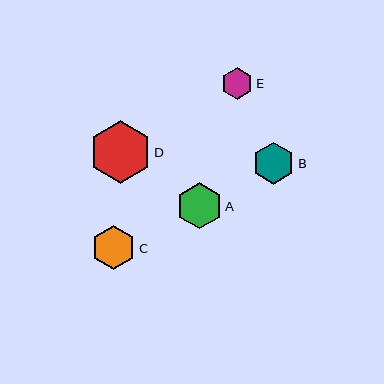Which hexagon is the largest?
Hexagon D is the largest with a size of approximately 62 pixels.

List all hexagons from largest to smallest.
From largest to smallest: D, A, C, B, E.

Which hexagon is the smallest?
Hexagon E is the smallest with a size of approximately 31 pixels.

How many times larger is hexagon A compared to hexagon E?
Hexagon A is approximately 1.5 times the size of hexagon E.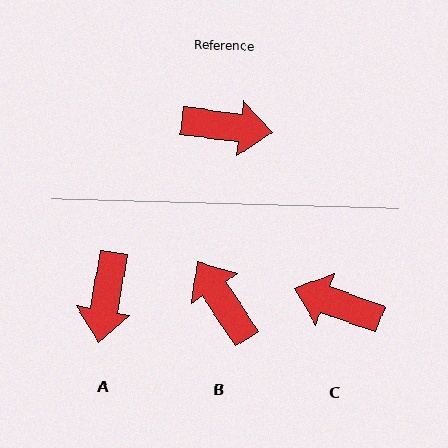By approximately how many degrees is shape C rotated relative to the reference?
Approximately 168 degrees counter-clockwise.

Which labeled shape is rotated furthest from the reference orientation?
C, about 168 degrees away.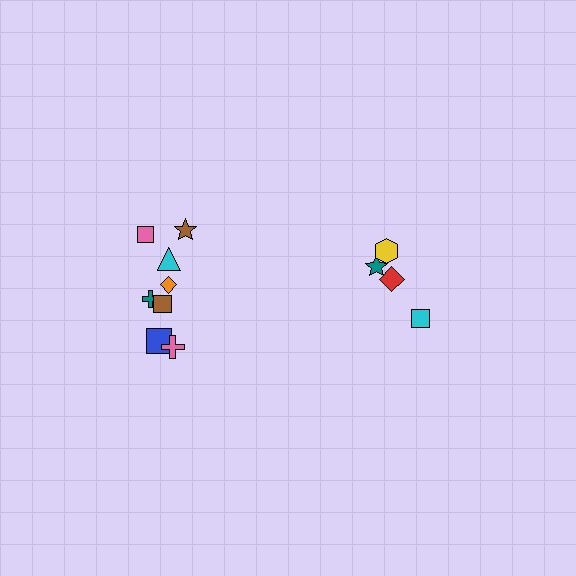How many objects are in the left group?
There are 8 objects.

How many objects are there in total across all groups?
There are 12 objects.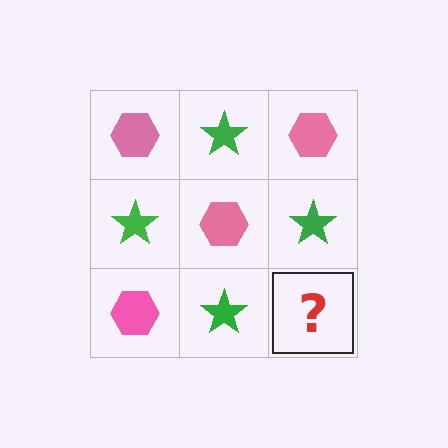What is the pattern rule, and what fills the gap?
The rule is that it alternates pink hexagon and green star in a checkerboard pattern. The gap should be filled with a pink hexagon.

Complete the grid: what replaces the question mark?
The question mark should be replaced with a pink hexagon.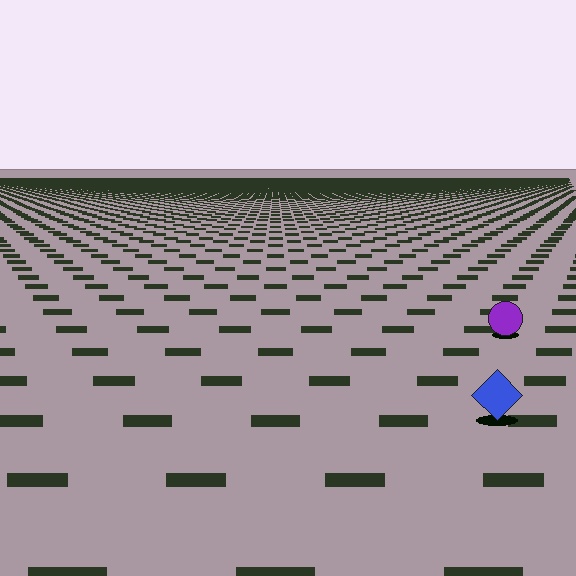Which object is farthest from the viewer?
The purple circle is farthest from the viewer. It appears smaller and the ground texture around it is denser.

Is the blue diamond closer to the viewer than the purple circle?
Yes. The blue diamond is closer — you can tell from the texture gradient: the ground texture is coarser near it.